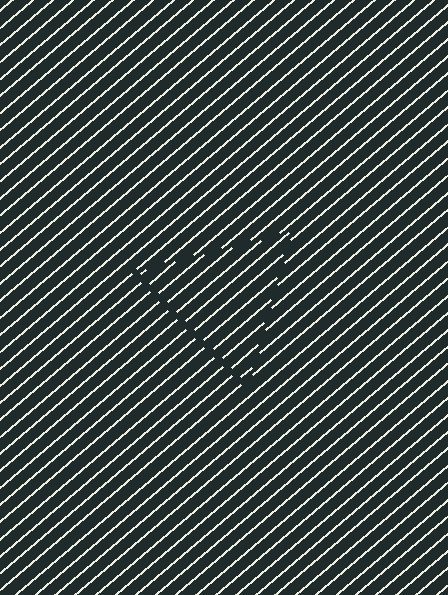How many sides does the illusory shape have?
3 sides — the line-ends trace a triangle.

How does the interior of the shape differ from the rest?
The interior of the shape contains the same grating, shifted by half a period — the contour is defined by the phase discontinuity where line-ends from the inner and outer gratings abut.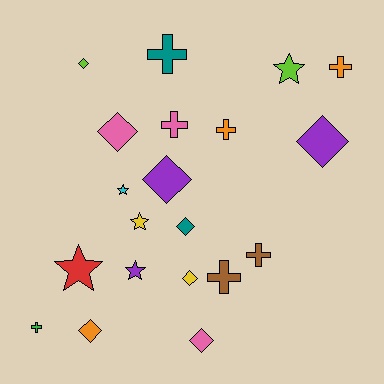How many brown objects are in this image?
There are 2 brown objects.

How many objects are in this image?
There are 20 objects.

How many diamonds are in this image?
There are 8 diamonds.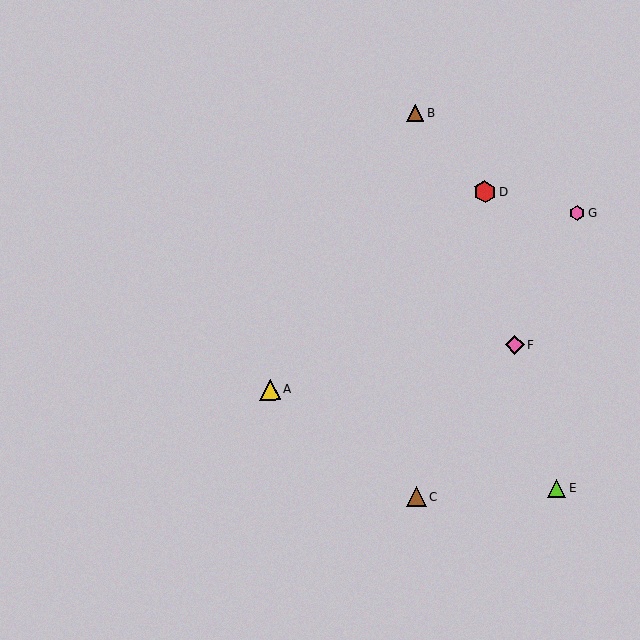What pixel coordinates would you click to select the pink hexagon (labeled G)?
Click at (577, 213) to select the pink hexagon G.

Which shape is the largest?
The red hexagon (labeled D) is the largest.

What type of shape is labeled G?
Shape G is a pink hexagon.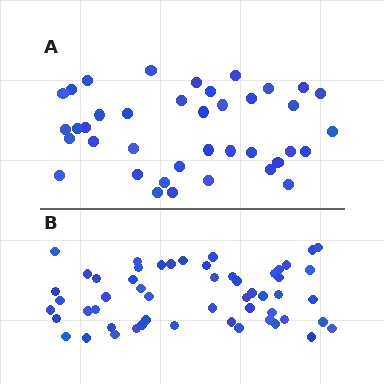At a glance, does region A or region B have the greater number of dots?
Region B (the bottom region) has more dots.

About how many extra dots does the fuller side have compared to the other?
Region B has approximately 15 more dots than region A.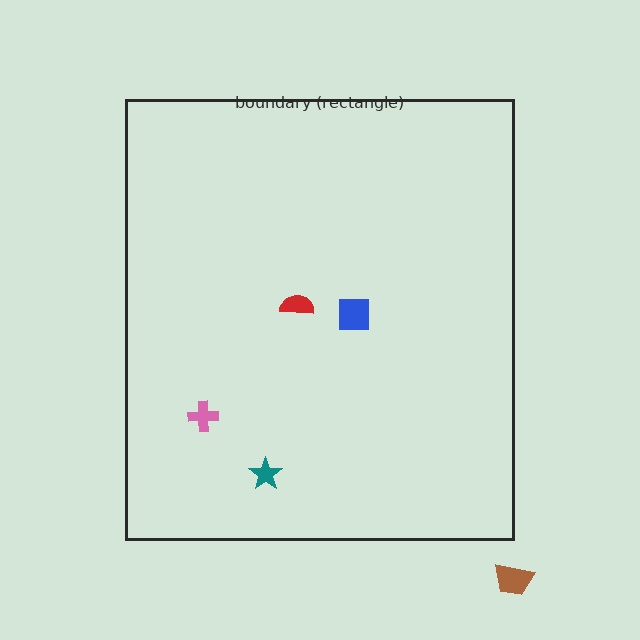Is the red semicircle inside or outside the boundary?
Inside.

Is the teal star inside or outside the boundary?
Inside.